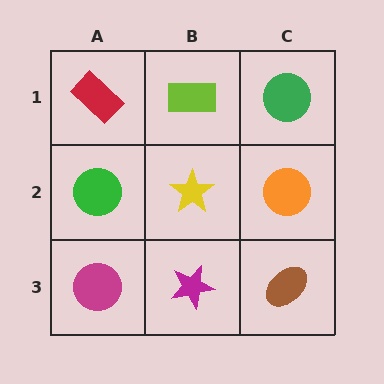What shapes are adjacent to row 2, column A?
A red rectangle (row 1, column A), a magenta circle (row 3, column A), a yellow star (row 2, column B).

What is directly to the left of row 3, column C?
A magenta star.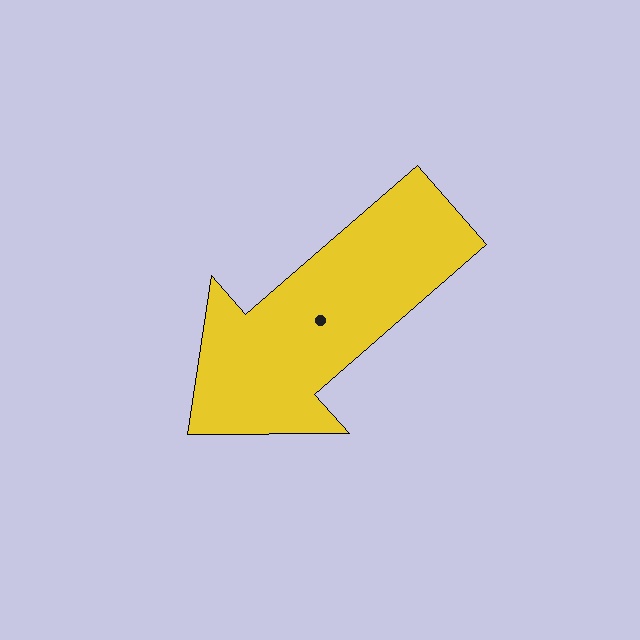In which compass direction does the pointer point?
Southwest.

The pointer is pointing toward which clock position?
Roughly 8 o'clock.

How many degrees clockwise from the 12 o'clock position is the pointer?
Approximately 229 degrees.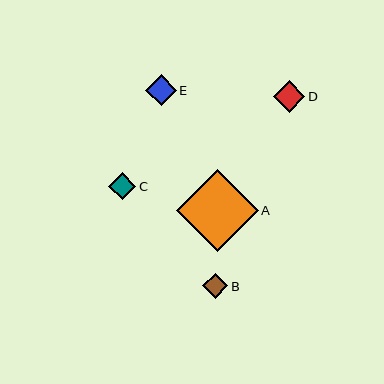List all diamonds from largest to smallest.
From largest to smallest: A, D, E, C, B.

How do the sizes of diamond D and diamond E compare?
Diamond D and diamond E are approximately the same size.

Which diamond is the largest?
Diamond A is the largest with a size of approximately 82 pixels.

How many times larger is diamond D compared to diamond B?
Diamond D is approximately 1.2 times the size of diamond B.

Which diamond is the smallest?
Diamond B is the smallest with a size of approximately 25 pixels.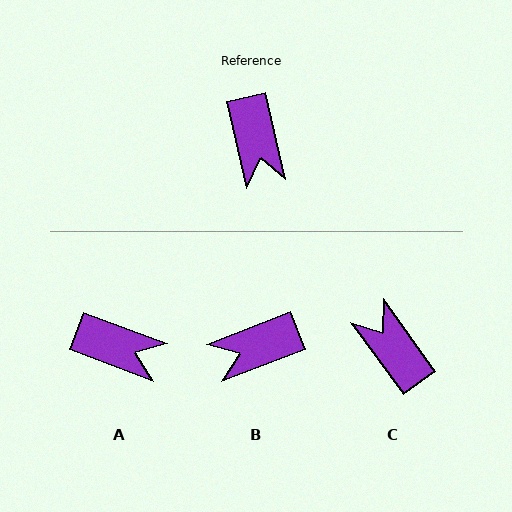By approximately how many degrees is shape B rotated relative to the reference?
Approximately 82 degrees clockwise.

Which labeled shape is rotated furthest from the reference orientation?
C, about 157 degrees away.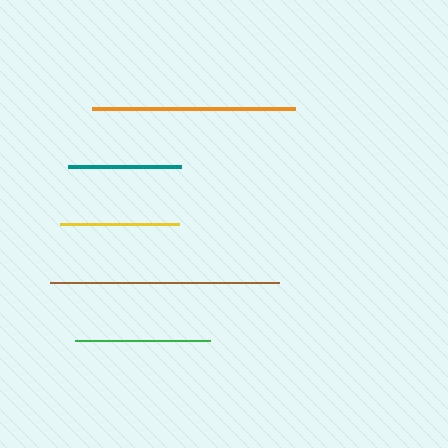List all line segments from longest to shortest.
From longest to shortest: brown, orange, green, yellow, teal.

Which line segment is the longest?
The brown line is the longest at approximately 229 pixels.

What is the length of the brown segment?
The brown segment is approximately 229 pixels long.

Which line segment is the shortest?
The teal line is the shortest at approximately 112 pixels.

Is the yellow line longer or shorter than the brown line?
The brown line is longer than the yellow line.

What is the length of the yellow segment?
The yellow segment is approximately 119 pixels long.